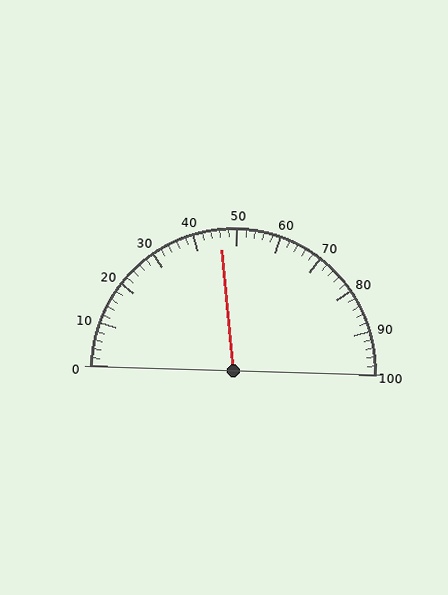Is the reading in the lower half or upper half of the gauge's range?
The reading is in the lower half of the range (0 to 100).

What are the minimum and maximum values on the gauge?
The gauge ranges from 0 to 100.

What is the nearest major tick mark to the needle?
The nearest major tick mark is 50.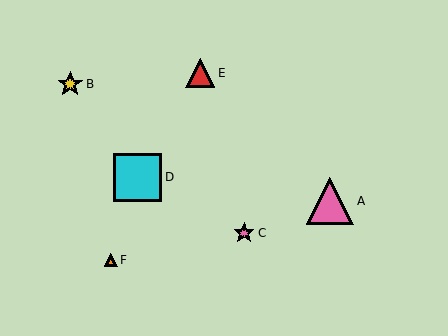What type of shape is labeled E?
Shape E is a red triangle.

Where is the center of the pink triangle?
The center of the pink triangle is at (330, 201).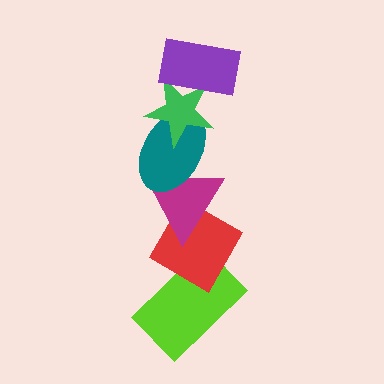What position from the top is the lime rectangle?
The lime rectangle is 6th from the top.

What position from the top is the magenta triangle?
The magenta triangle is 4th from the top.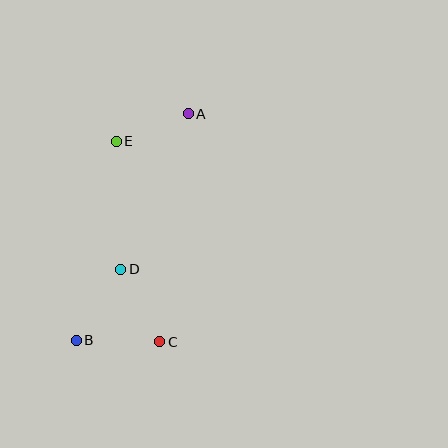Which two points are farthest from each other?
Points A and B are farthest from each other.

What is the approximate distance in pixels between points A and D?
The distance between A and D is approximately 170 pixels.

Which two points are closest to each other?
Points A and E are closest to each other.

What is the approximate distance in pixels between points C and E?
The distance between C and E is approximately 205 pixels.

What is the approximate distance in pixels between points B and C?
The distance between B and C is approximately 83 pixels.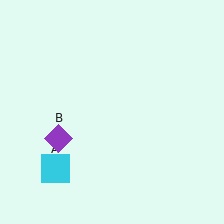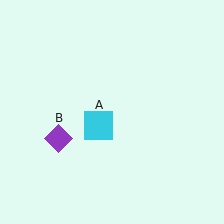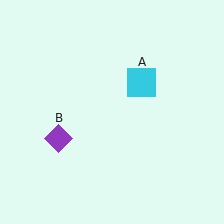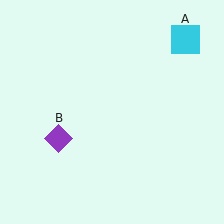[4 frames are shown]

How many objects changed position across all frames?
1 object changed position: cyan square (object A).